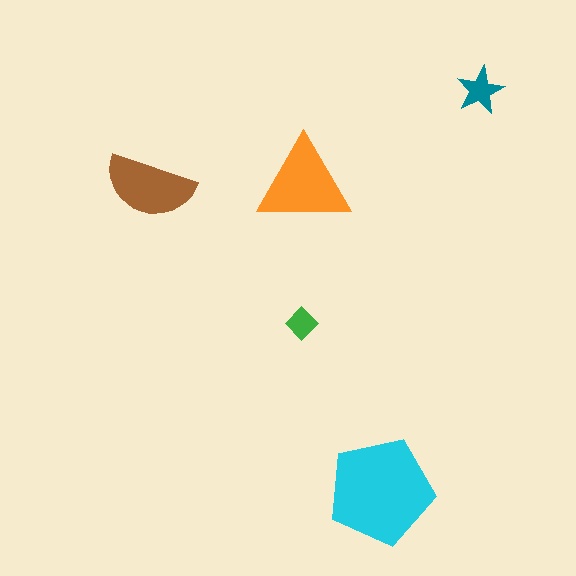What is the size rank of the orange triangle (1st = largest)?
2nd.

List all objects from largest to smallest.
The cyan pentagon, the orange triangle, the brown semicircle, the teal star, the green diamond.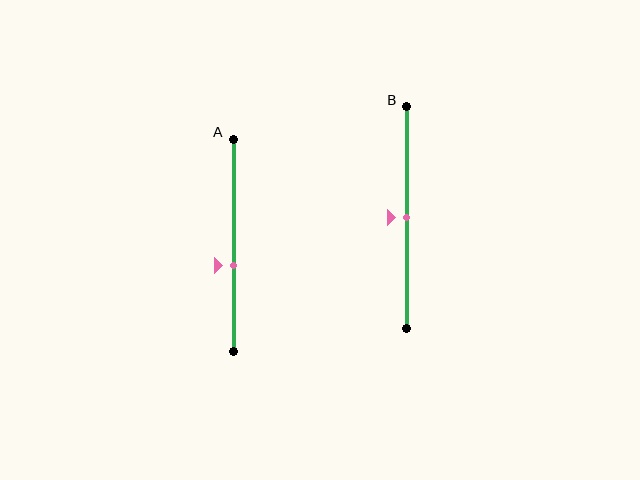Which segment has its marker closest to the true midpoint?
Segment B has its marker closest to the true midpoint.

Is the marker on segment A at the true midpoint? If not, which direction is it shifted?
No, the marker on segment A is shifted downward by about 9% of the segment length.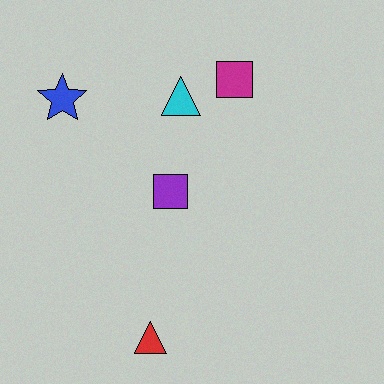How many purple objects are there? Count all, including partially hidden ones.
There is 1 purple object.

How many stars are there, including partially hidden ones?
There is 1 star.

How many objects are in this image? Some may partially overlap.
There are 5 objects.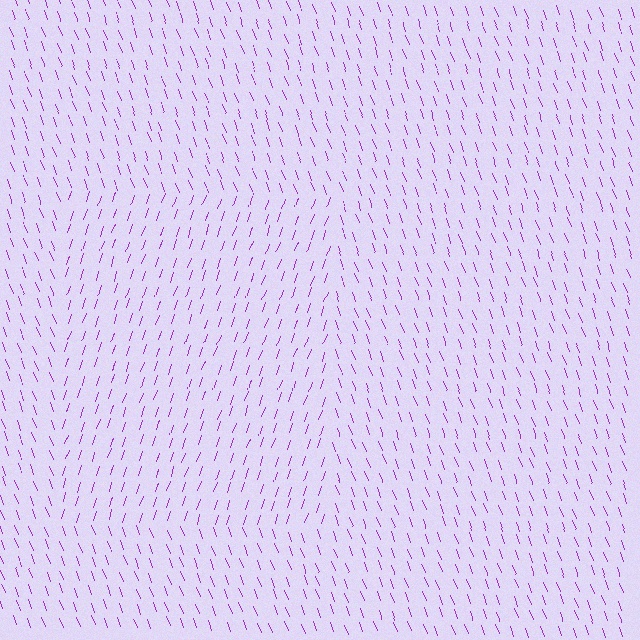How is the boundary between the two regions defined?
The boundary is defined purely by a change in line orientation (approximately 39 degrees difference). All lines are the same color and thickness.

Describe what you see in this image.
The image is filled with small purple line segments. A rectangle region in the image has lines oriented differently from the surrounding lines, creating a visible texture boundary.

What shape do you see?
I see a rectangle.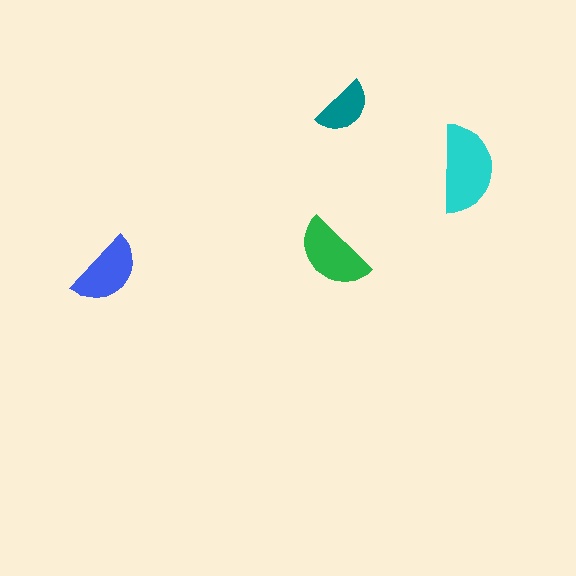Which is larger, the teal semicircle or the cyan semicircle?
The cyan one.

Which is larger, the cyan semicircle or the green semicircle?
The cyan one.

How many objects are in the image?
There are 4 objects in the image.